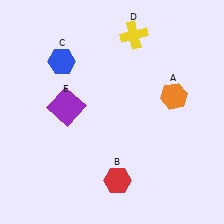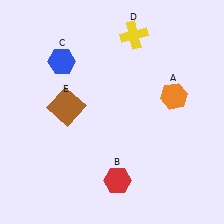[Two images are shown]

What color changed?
The square (E) changed from purple in Image 1 to brown in Image 2.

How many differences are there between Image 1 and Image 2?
There is 1 difference between the two images.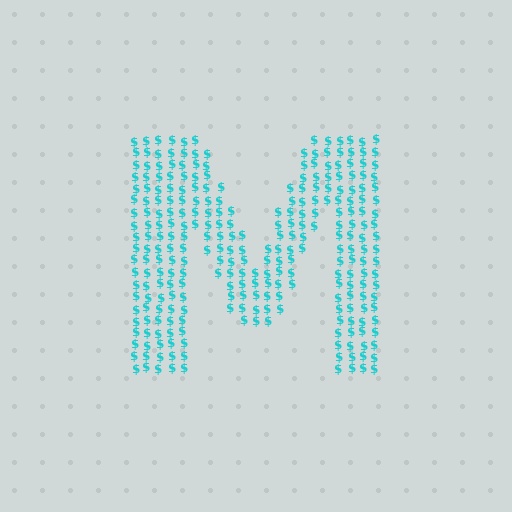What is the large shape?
The large shape is the letter M.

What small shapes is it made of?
It is made of small dollar signs.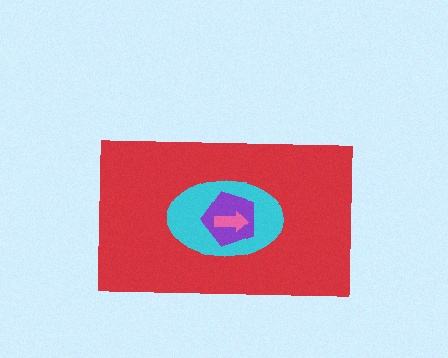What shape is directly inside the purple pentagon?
The pink arrow.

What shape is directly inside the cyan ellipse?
The purple pentagon.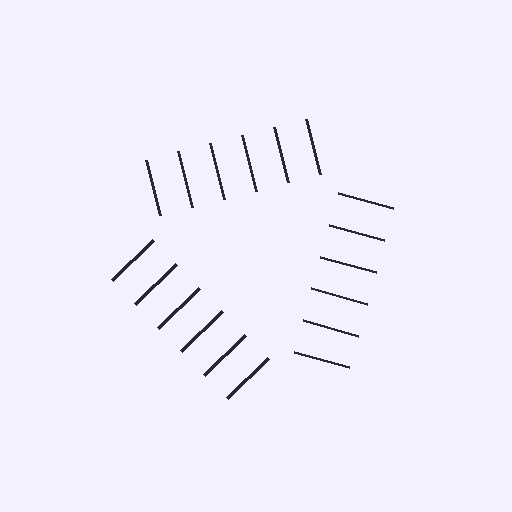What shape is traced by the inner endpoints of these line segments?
An illusory triangle — the line segments terminate on its edges but no continuous stroke is drawn.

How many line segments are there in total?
18 — 6 along each of the 3 edges.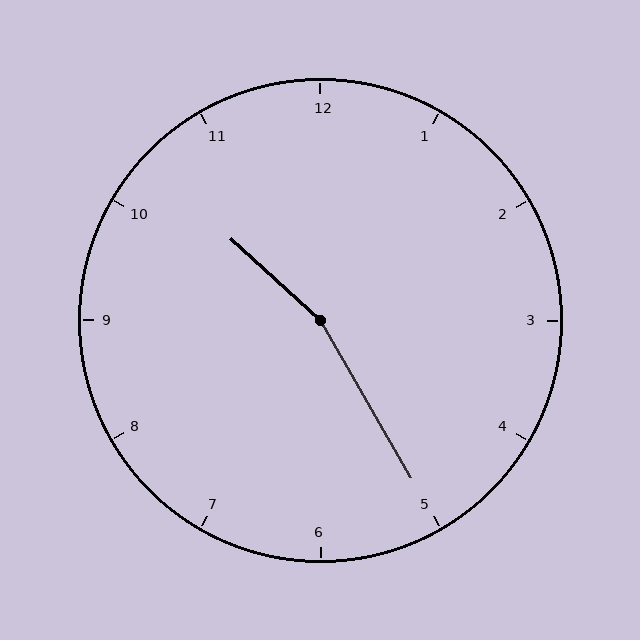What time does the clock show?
10:25.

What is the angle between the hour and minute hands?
Approximately 162 degrees.